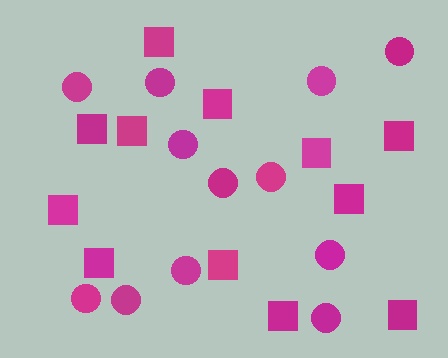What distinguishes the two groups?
There are 2 groups: one group of squares (12) and one group of circles (12).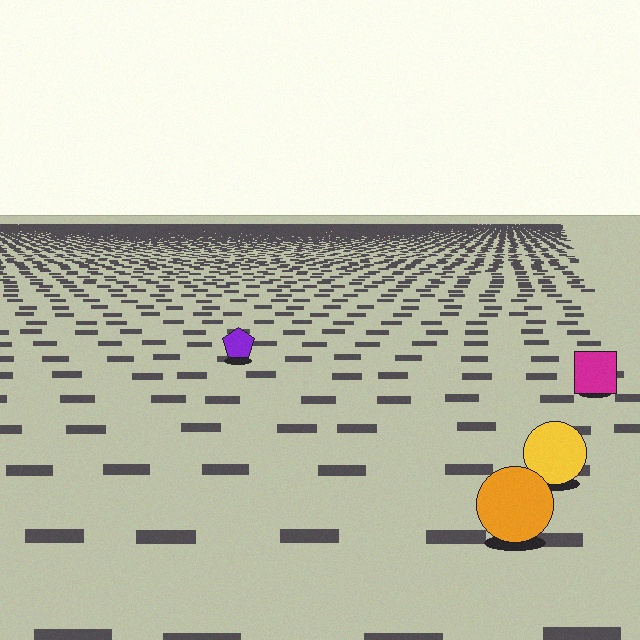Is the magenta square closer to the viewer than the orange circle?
No. The orange circle is closer — you can tell from the texture gradient: the ground texture is coarser near it.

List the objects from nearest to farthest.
From nearest to farthest: the orange circle, the yellow circle, the magenta square, the purple pentagon.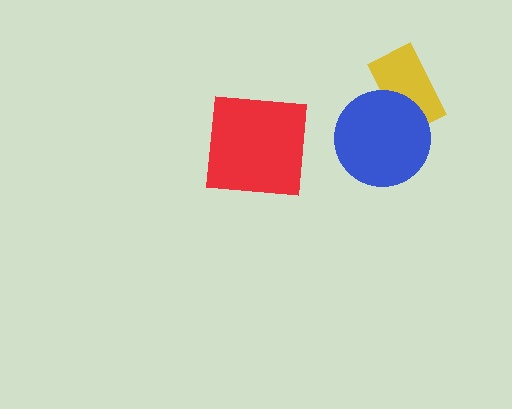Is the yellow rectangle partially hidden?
Yes, it is partially covered by another shape.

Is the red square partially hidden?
No, no other shape covers it.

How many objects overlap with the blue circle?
1 object overlaps with the blue circle.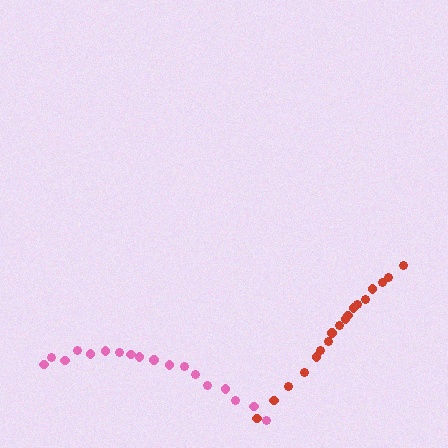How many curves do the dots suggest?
There are 2 distinct paths.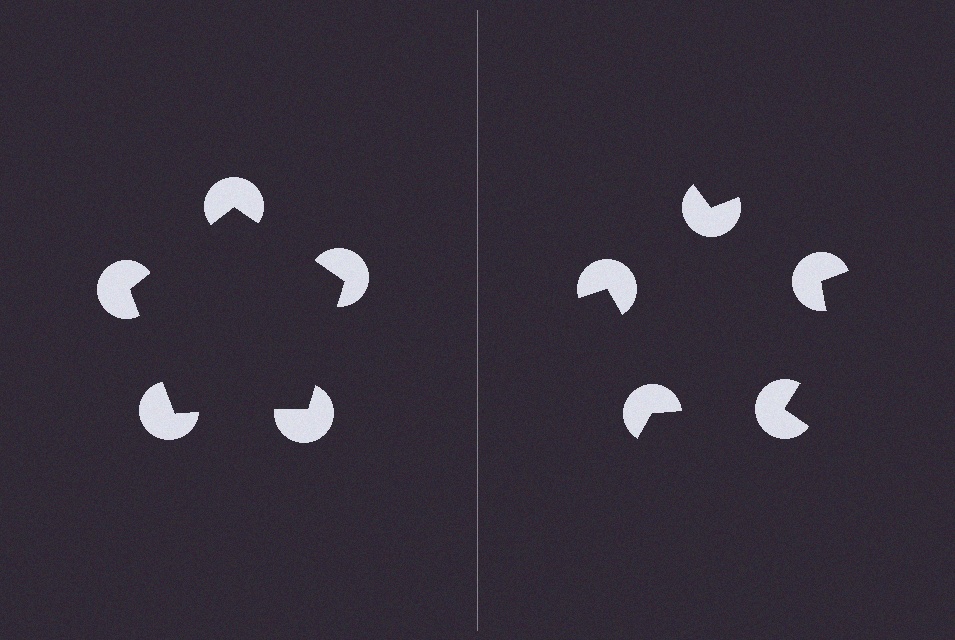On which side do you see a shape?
An illusory pentagon appears on the left side. On the right side the wedge cuts are rotated, so no coherent shape forms.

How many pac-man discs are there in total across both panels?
10 — 5 on each side.